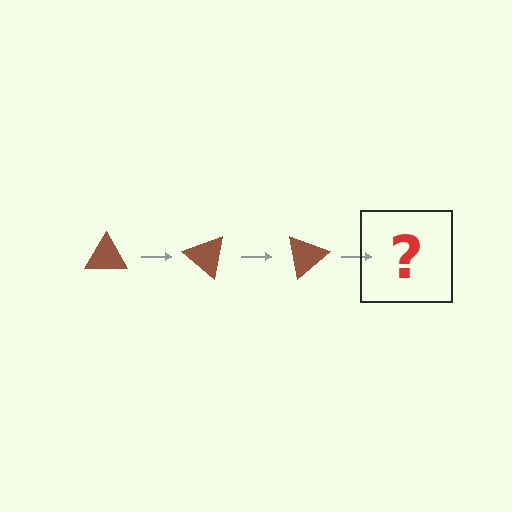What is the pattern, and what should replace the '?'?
The pattern is that the triangle rotates 40 degrees each step. The '?' should be a brown triangle rotated 120 degrees.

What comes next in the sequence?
The next element should be a brown triangle rotated 120 degrees.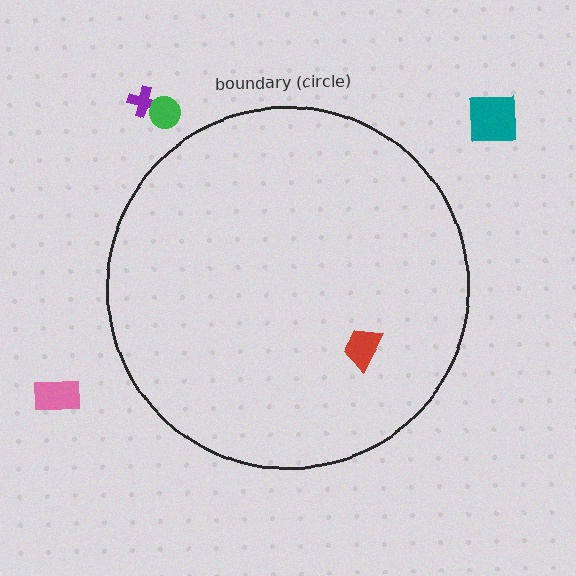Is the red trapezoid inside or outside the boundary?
Inside.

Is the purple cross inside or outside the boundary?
Outside.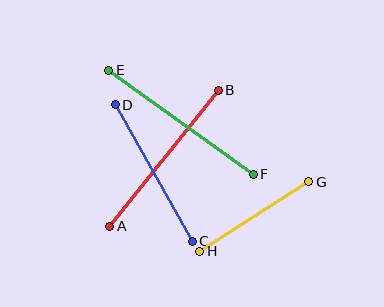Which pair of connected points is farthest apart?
Points E and F are farthest apart.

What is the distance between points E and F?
The distance is approximately 178 pixels.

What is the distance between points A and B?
The distance is approximately 174 pixels.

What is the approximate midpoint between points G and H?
The midpoint is at approximately (254, 216) pixels.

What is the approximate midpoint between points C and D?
The midpoint is at approximately (154, 173) pixels.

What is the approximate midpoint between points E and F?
The midpoint is at approximately (181, 122) pixels.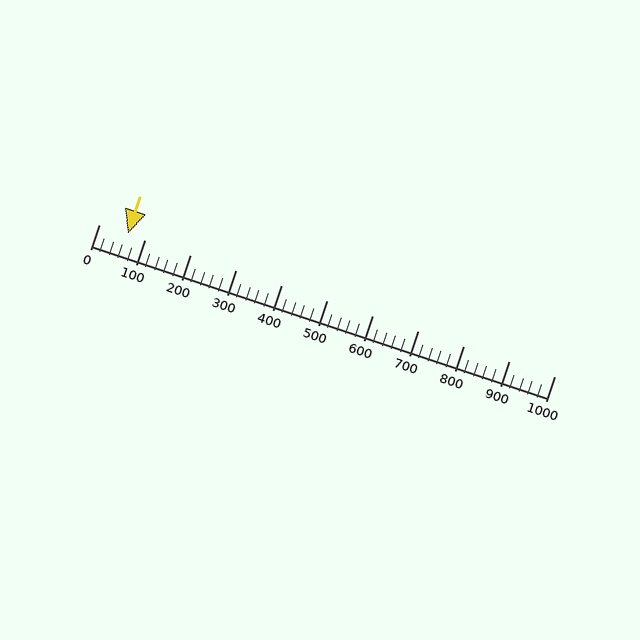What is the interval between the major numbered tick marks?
The major tick marks are spaced 100 units apart.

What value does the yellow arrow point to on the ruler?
The yellow arrow points to approximately 64.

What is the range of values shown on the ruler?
The ruler shows values from 0 to 1000.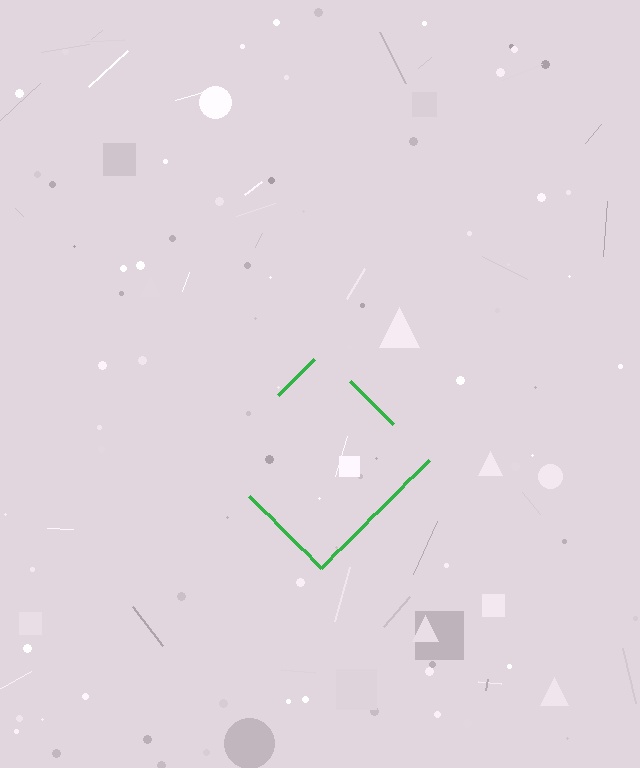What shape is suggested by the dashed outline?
The dashed outline suggests a diamond.